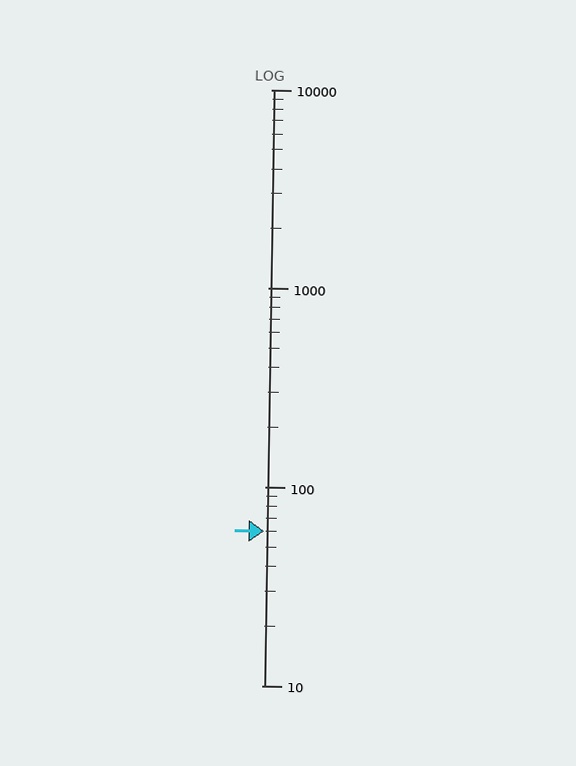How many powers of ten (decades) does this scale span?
The scale spans 3 decades, from 10 to 10000.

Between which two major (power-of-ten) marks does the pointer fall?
The pointer is between 10 and 100.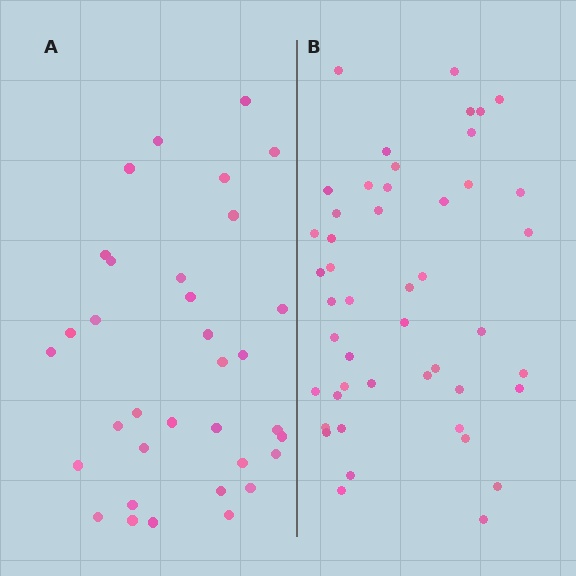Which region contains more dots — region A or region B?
Region B (the right region) has more dots.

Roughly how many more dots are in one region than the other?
Region B has approximately 15 more dots than region A.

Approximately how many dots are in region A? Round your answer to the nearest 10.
About 30 dots. (The exact count is 34, which rounds to 30.)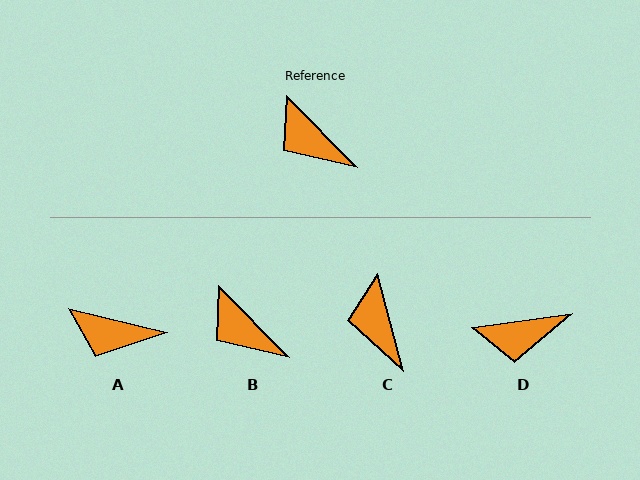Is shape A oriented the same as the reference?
No, it is off by about 31 degrees.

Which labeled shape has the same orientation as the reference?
B.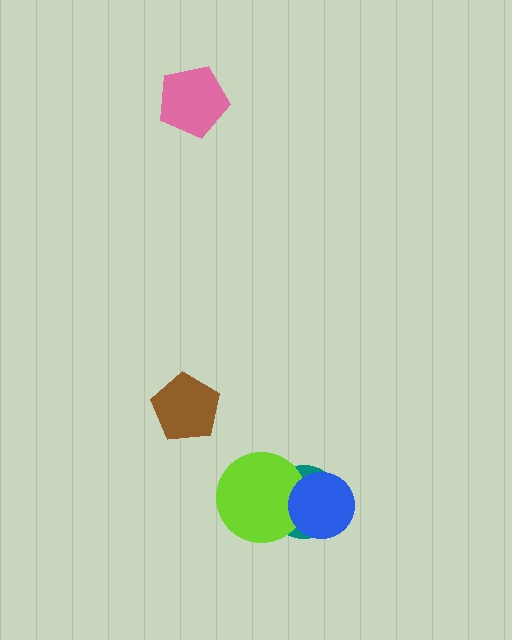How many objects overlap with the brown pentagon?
0 objects overlap with the brown pentagon.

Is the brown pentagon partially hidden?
No, no other shape covers it.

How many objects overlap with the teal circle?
2 objects overlap with the teal circle.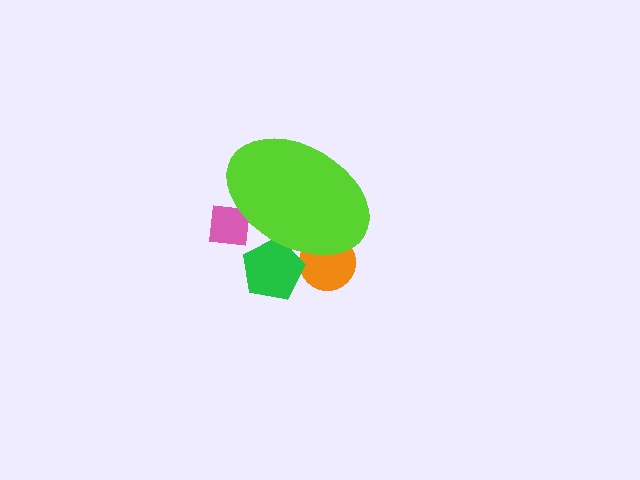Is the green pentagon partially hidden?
Yes, the green pentagon is partially hidden behind the lime ellipse.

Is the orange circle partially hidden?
Yes, the orange circle is partially hidden behind the lime ellipse.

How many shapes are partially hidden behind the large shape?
3 shapes are partially hidden.